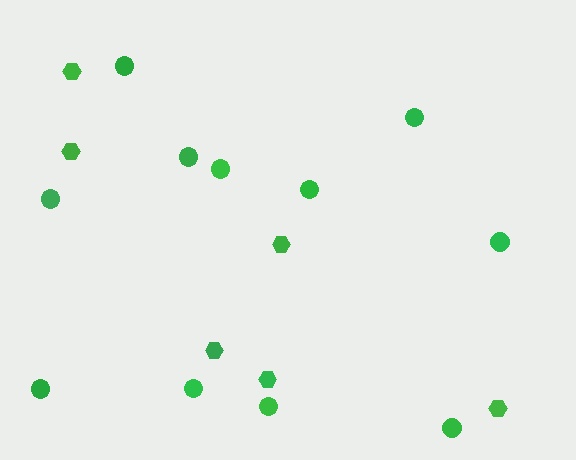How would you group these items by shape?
There are 2 groups: one group of circles (11) and one group of hexagons (6).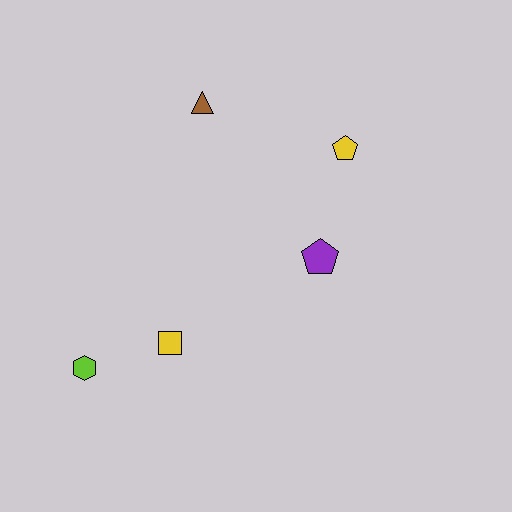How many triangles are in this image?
There is 1 triangle.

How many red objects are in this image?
There are no red objects.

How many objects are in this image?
There are 5 objects.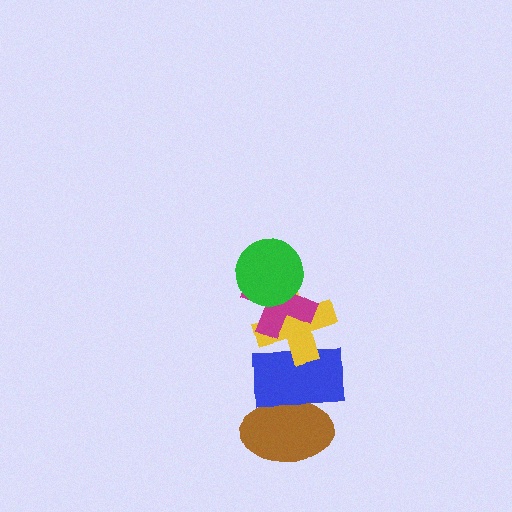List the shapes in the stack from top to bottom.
From top to bottom: the green circle, the magenta cross, the yellow cross, the blue rectangle, the brown ellipse.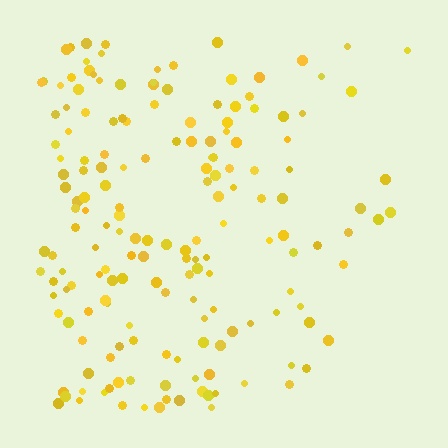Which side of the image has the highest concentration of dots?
The left.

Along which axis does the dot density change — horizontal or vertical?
Horizontal.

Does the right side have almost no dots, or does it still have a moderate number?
Still a moderate number, just noticeably fewer than the left.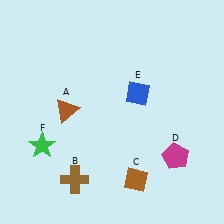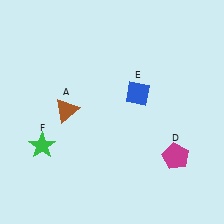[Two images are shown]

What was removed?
The brown diamond (C), the brown cross (B) were removed in Image 2.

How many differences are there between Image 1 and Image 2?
There are 2 differences between the two images.